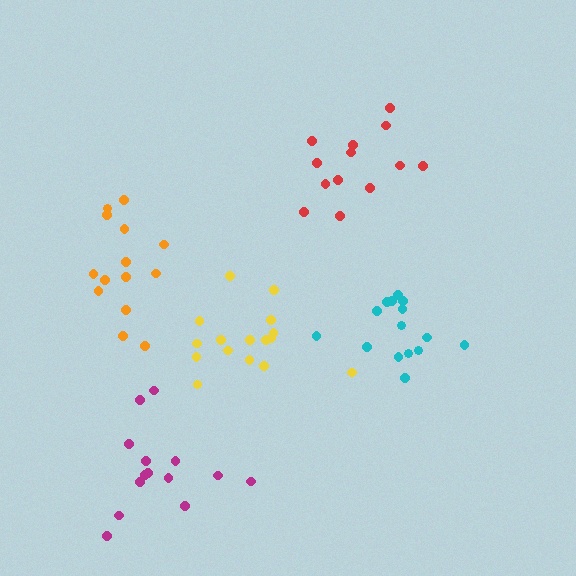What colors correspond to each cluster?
The clusters are colored: cyan, red, magenta, orange, yellow.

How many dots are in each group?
Group 1: 15 dots, Group 2: 13 dots, Group 3: 14 dots, Group 4: 14 dots, Group 5: 16 dots (72 total).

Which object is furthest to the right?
The cyan cluster is rightmost.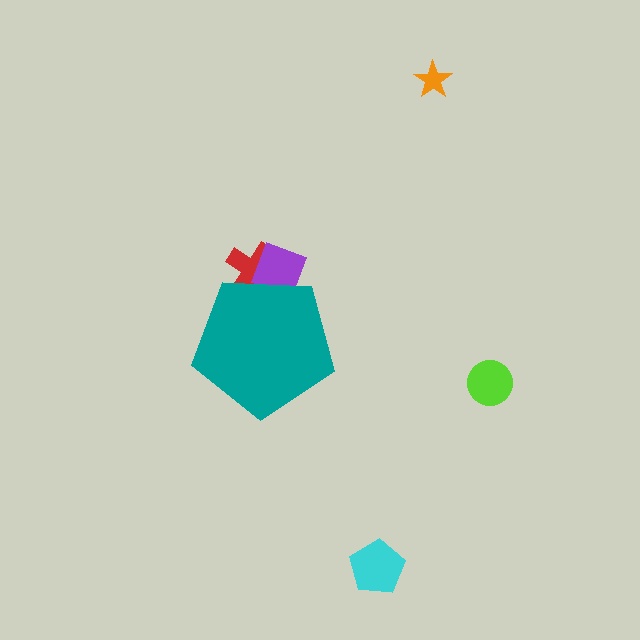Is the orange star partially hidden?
No, the orange star is fully visible.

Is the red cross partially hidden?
Yes, the red cross is partially hidden behind the teal pentagon.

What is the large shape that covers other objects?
A teal pentagon.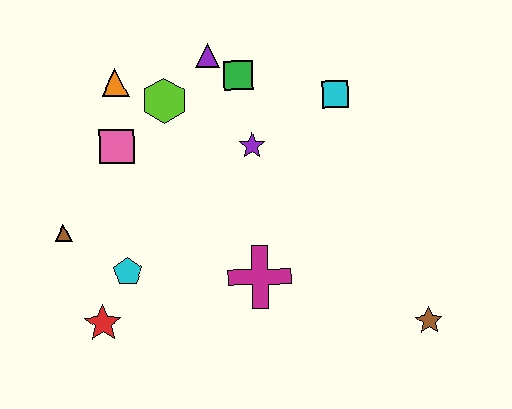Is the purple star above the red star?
Yes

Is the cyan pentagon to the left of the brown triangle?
No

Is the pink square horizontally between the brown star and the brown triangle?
Yes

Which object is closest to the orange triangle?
The lime hexagon is closest to the orange triangle.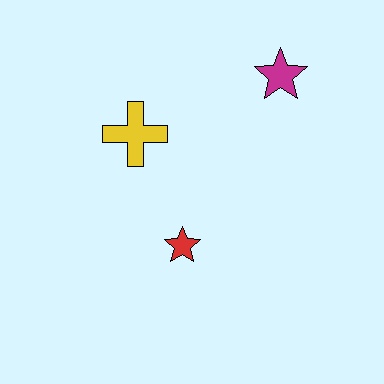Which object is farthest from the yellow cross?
The magenta star is farthest from the yellow cross.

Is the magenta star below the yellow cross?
No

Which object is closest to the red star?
The yellow cross is closest to the red star.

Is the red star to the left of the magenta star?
Yes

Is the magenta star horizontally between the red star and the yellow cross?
No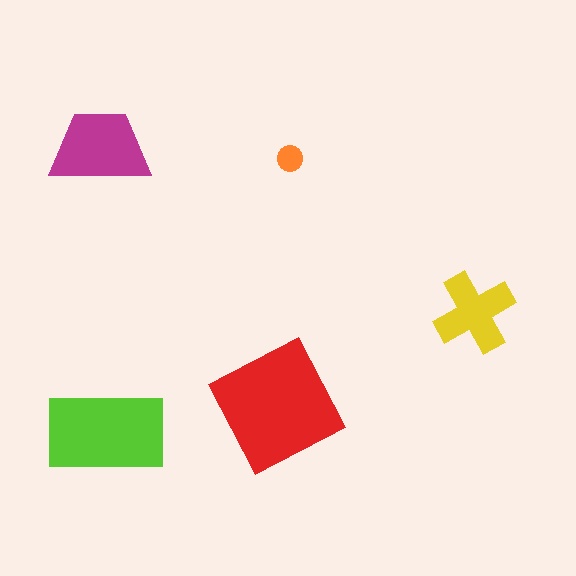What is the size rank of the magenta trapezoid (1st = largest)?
3rd.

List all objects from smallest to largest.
The orange circle, the yellow cross, the magenta trapezoid, the lime rectangle, the red square.